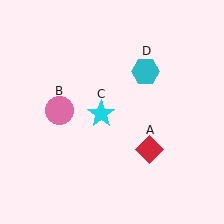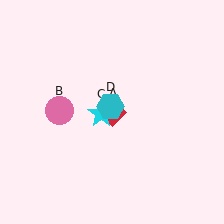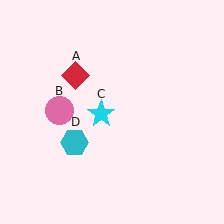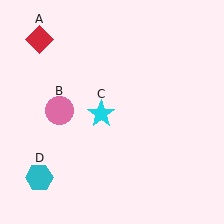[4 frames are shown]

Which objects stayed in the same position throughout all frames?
Pink circle (object B) and cyan star (object C) remained stationary.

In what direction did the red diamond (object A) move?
The red diamond (object A) moved up and to the left.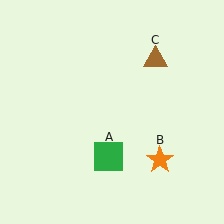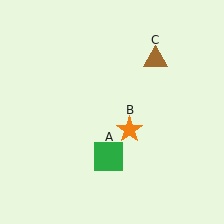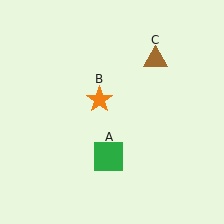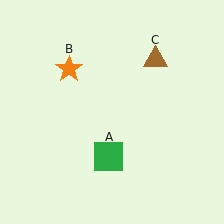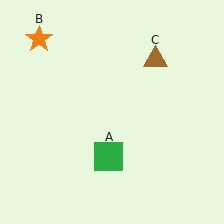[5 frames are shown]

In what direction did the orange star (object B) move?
The orange star (object B) moved up and to the left.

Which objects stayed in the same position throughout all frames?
Green square (object A) and brown triangle (object C) remained stationary.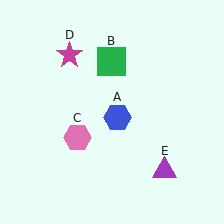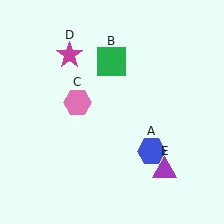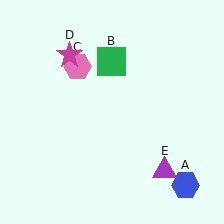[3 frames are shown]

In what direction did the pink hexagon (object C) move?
The pink hexagon (object C) moved up.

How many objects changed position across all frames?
2 objects changed position: blue hexagon (object A), pink hexagon (object C).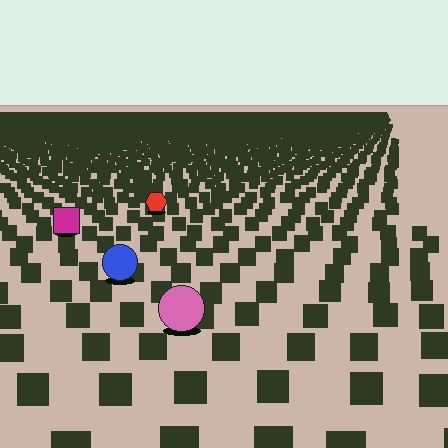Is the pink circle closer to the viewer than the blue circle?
Yes. The pink circle is closer — you can tell from the texture gradient: the ground texture is coarser near it.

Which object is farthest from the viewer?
The red hexagon is farthest from the viewer. It appears smaller and the ground texture around it is denser.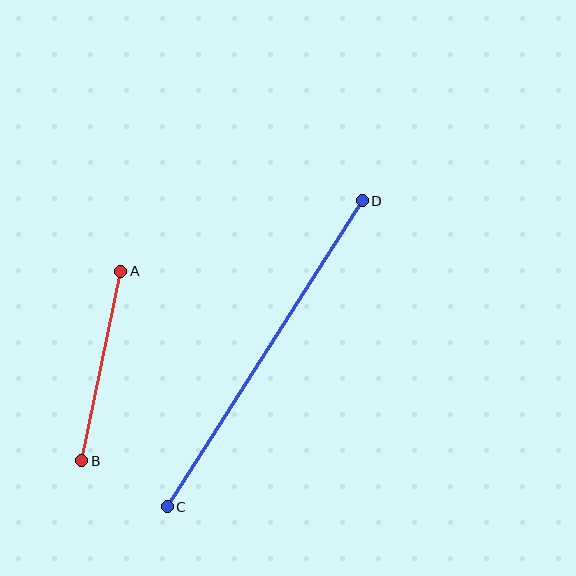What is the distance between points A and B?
The distance is approximately 193 pixels.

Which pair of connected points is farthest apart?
Points C and D are farthest apart.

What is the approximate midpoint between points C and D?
The midpoint is at approximately (265, 354) pixels.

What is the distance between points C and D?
The distance is approximately 363 pixels.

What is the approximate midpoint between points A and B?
The midpoint is at approximately (101, 366) pixels.